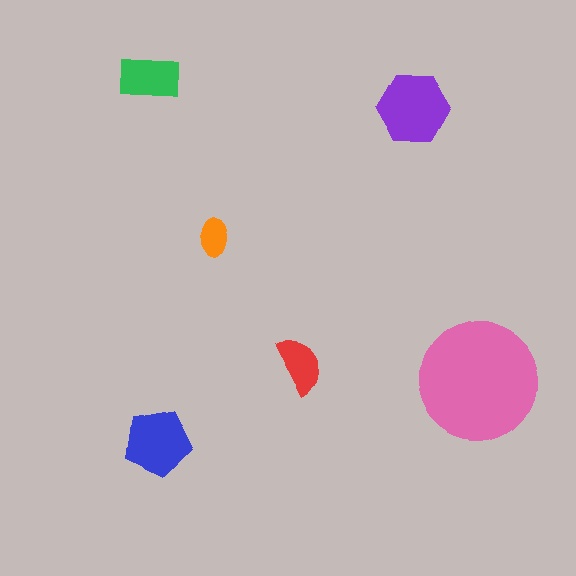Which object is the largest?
The pink circle.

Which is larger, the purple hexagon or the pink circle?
The pink circle.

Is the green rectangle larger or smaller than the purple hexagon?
Smaller.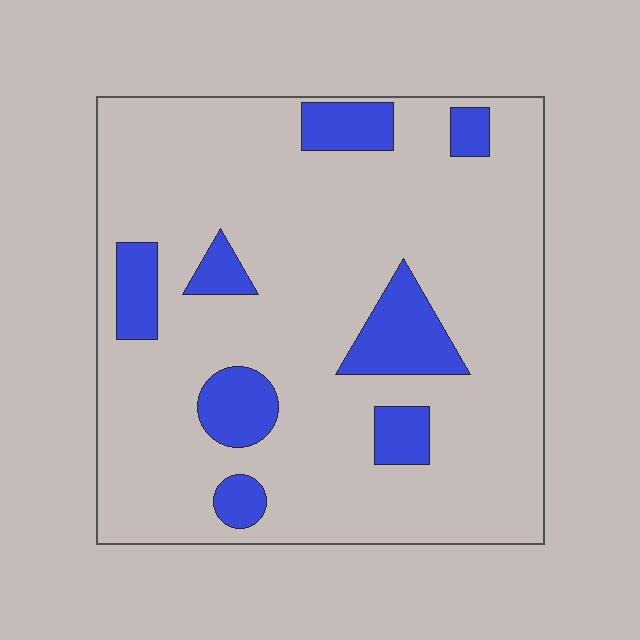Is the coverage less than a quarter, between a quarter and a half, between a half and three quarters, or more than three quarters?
Less than a quarter.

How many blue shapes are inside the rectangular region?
8.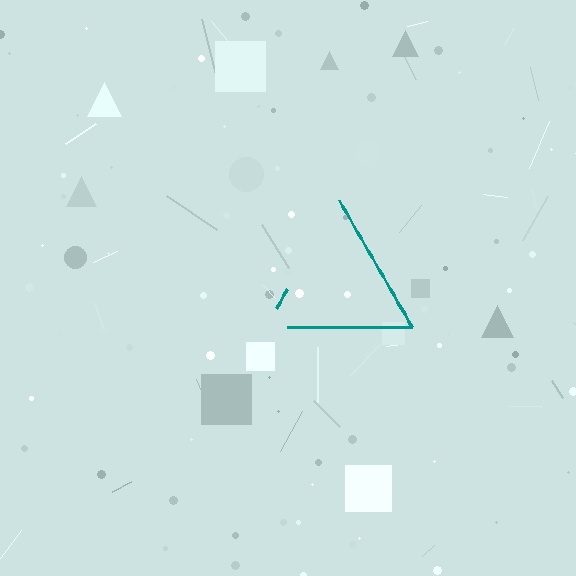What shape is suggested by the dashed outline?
The dashed outline suggests a triangle.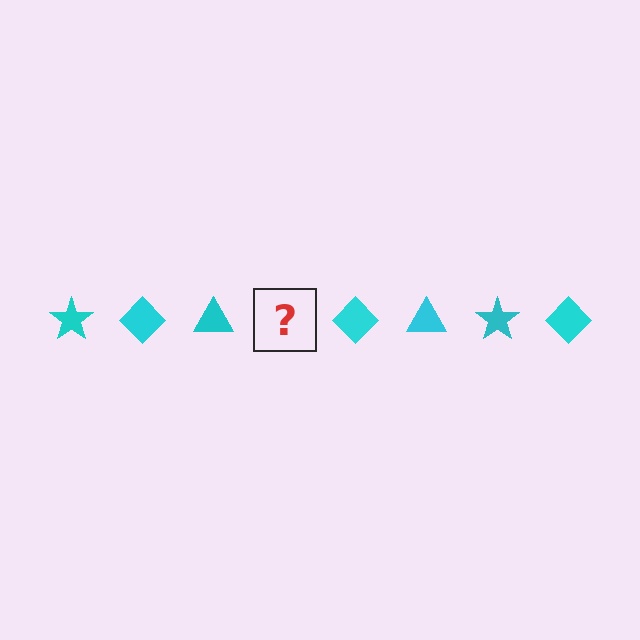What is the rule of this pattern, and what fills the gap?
The rule is that the pattern cycles through star, diamond, triangle shapes in cyan. The gap should be filled with a cyan star.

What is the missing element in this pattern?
The missing element is a cyan star.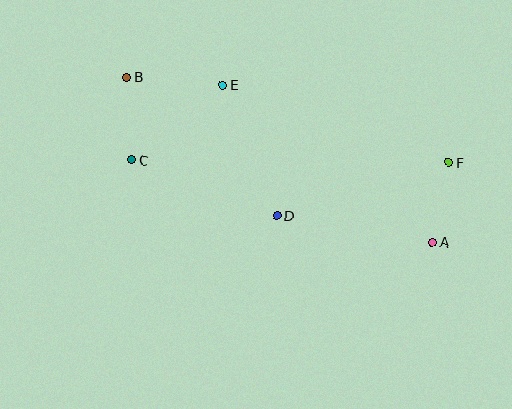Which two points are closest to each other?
Points A and F are closest to each other.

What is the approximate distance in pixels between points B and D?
The distance between B and D is approximately 204 pixels.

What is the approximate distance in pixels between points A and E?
The distance between A and E is approximately 262 pixels.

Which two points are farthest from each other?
Points A and B are farthest from each other.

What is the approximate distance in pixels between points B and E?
The distance between B and E is approximately 96 pixels.